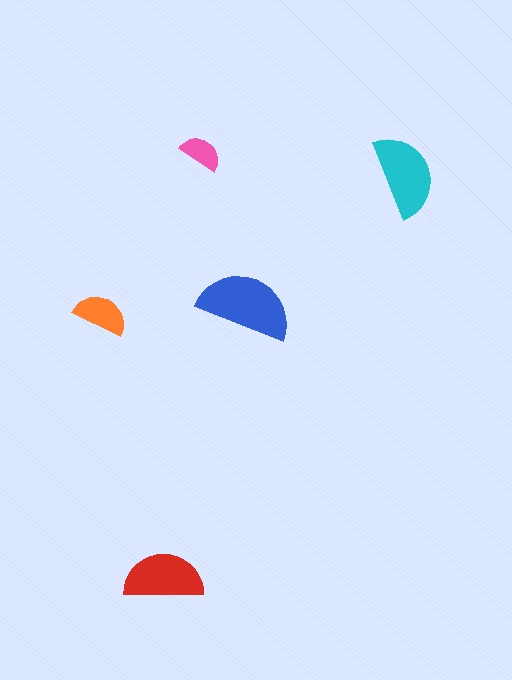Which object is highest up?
The pink semicircle is topmost.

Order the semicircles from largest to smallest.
the blue one, the cyan one, the red one, the orange one, the pink one.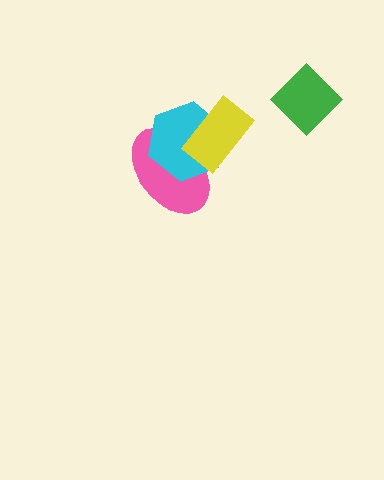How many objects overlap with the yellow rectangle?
2 objects overlap with the yellow rectangle.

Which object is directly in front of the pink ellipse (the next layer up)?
The cyan hexagon is directly in front of the pink ellipse.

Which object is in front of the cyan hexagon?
The yellow rectangle is in front of the cyan hexagon.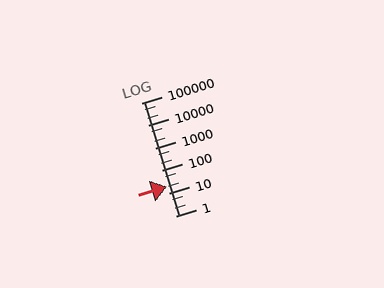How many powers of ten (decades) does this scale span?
The scale spans 5 decades, from 1 to 100000.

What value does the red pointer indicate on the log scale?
The pointer indicates approximately 20.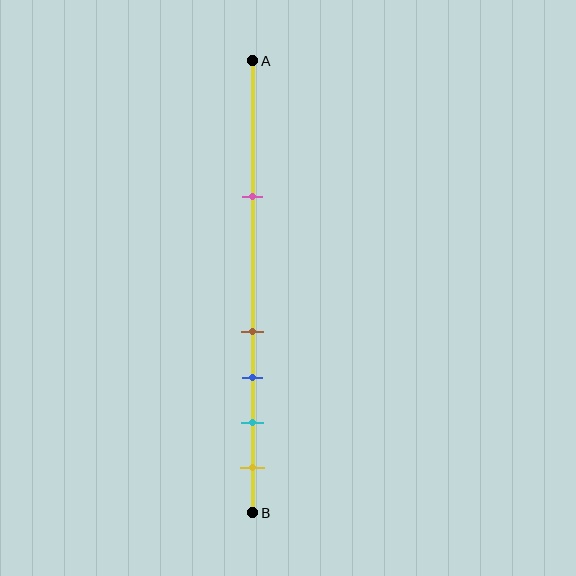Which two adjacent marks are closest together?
The brown and blue marks are the closest adjacent pair.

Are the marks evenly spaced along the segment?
No, the marks are not evenly spaced.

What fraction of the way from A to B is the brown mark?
The brown mark is approximately 60% (0.6) of the way from A to B.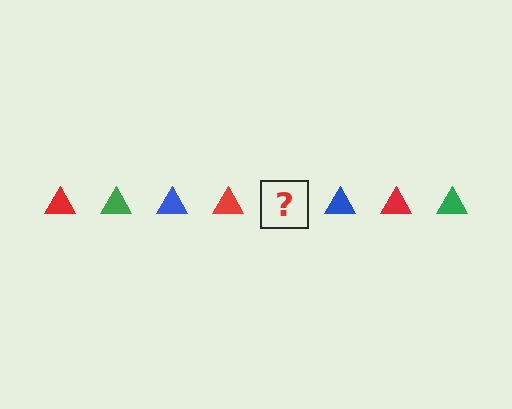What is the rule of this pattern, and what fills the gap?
The rule is that the pattern cycles through red, green, blue triangles. The gap should be filled with a green triangle.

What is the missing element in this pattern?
The missing element is a green triangle.